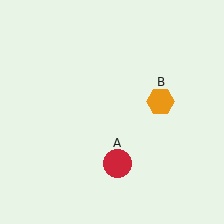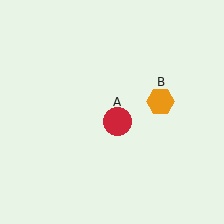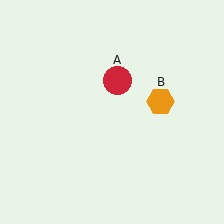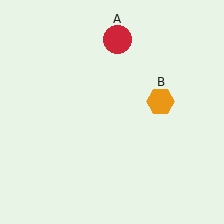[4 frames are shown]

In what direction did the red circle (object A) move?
The red circle (object A) moved up.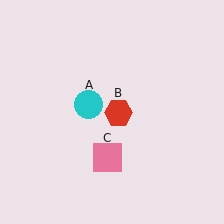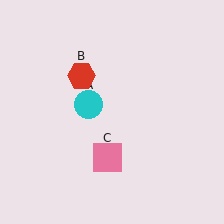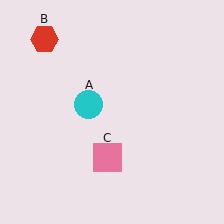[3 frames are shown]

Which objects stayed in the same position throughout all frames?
Cyan circle (object A) and pink square (object C) remained stationary.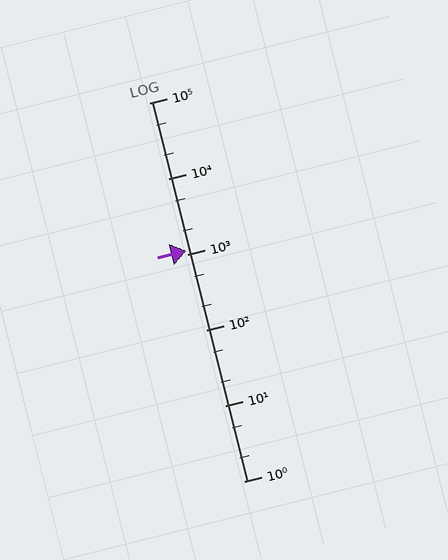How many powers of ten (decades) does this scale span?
The scale spans 5 decades, from 1 to 100000.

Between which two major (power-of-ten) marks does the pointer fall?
The pointer is between 1000 and 10000.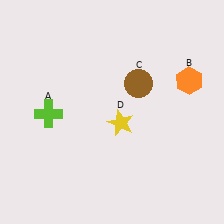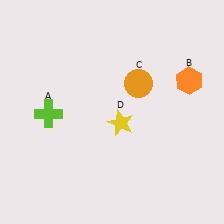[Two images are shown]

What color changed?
The circle (C) changed from brown in Image 1 to orange in Image 2.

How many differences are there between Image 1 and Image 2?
There is 1 difference between the two images.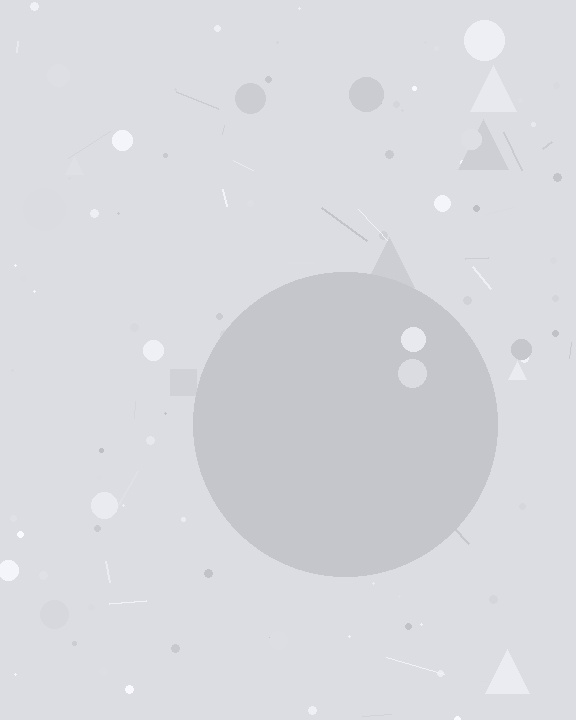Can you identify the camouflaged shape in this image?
The camouflaged shape is a circle.